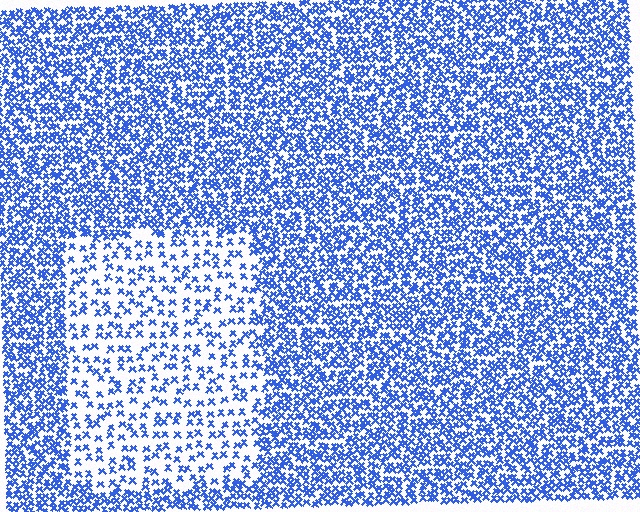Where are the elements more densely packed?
The elements are more densely packed outside the rectangle boundary.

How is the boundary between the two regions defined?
The boundary is defined by a change in element density (approximately 2.4x ratio). All elements are the same color, size, and shape.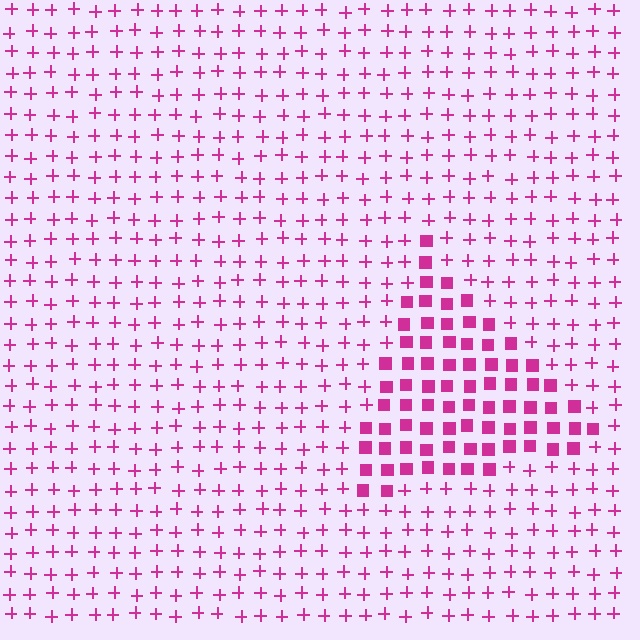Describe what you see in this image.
The image is filled with small magenta elements arranged in a uniform grid. A triangle-shaped region contains squares, while the surrounding area contains plus signs. The boundary is defined purely by the change in element shape.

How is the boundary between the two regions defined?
The boundary is defined by a change in element shape: squares inside vs. plus signs outside. All elements share the same color and spacing.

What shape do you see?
I see a triangle.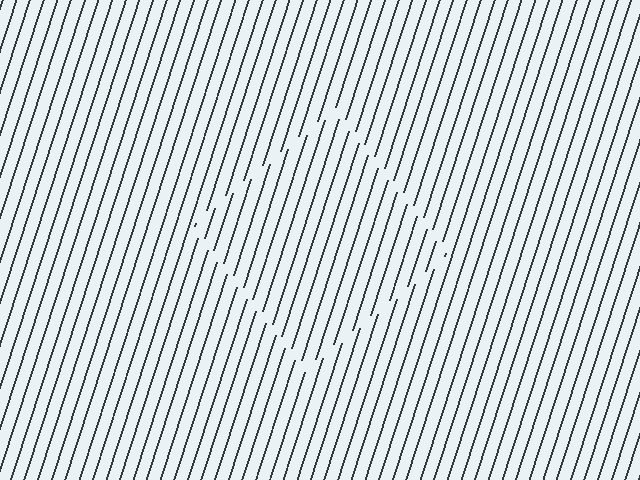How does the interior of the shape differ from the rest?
The interior of the shape contains the same grating, shifted by half a period — the contour is defined by the phase discontinuity where line-ends from the inner and outer gratings abut.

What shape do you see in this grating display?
An illusory square. The interior of the shape contains the same grating, shifted by half a period — the contour is defined by the phase discontinuity where line-ends from the inner and outer gratings abut.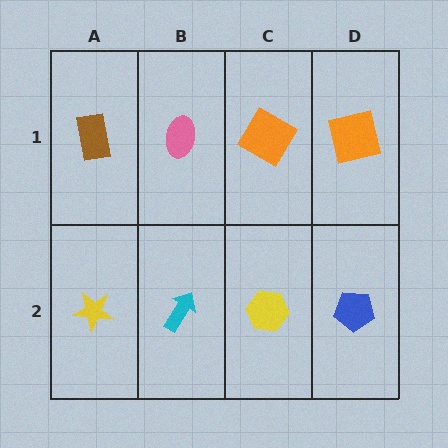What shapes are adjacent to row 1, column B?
A cyan arrow (row 2, column B), a brown rectangle (row 1, column A), an orange diamond (row 1, column C).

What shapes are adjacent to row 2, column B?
A pink ellipse (row 1, column B), a yellow star (row 2, column A), a yellow hexagon (row 2, column C).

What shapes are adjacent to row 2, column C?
An orange diamond (row 1, column C), a cyan arrow (row 2, column B), a blue pentagon (row 2, column D).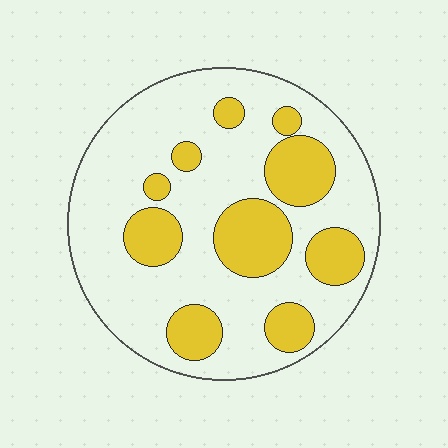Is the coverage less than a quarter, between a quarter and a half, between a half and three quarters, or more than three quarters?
Between a quarter and a half.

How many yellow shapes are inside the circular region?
10.